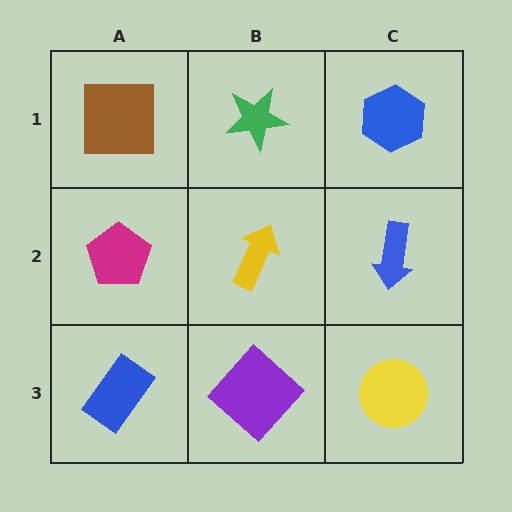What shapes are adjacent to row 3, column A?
A magenta pentagon (row 2, column A), a purple diamond (row 3, column B).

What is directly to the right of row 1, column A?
A green star.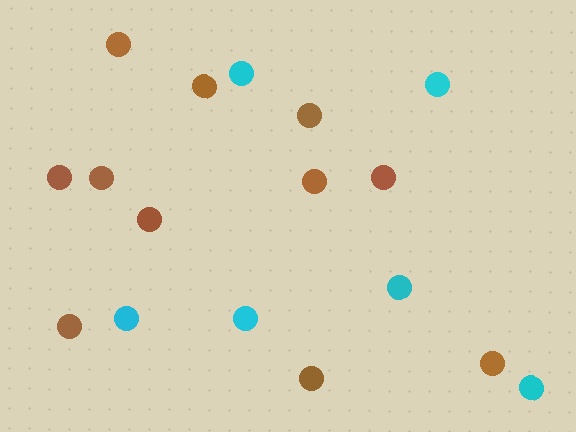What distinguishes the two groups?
There are 2 groups: one group of brown circles (11) and one group of cyan circles (6).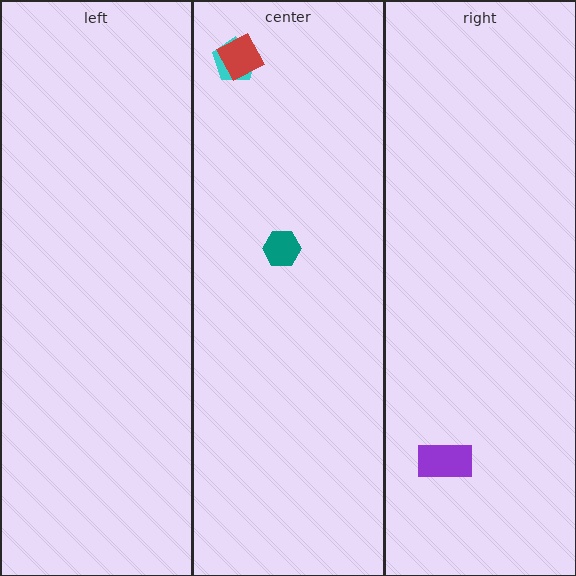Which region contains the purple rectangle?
The right region.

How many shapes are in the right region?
1.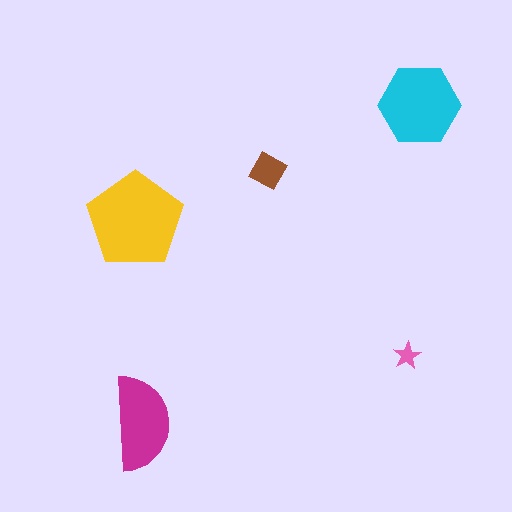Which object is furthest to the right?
The cyan hexagon is rightmost.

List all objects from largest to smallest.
The yellow pentagon, the cyan hexagon, the magenta semicircle, the brown square, the pink star.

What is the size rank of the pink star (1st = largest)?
5th.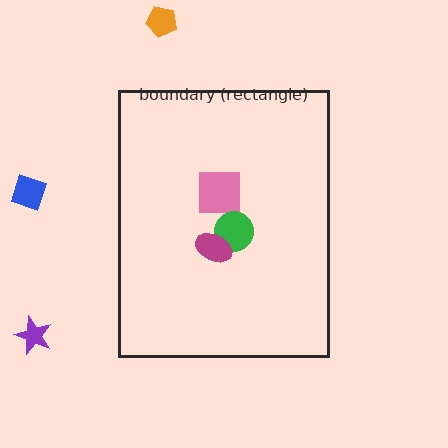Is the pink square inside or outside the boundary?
Inside.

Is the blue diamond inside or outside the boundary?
Outside.